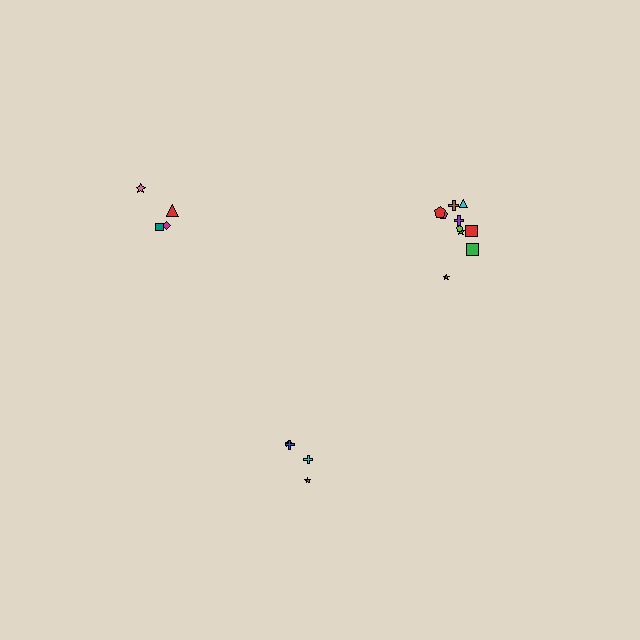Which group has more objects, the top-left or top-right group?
The top-right group.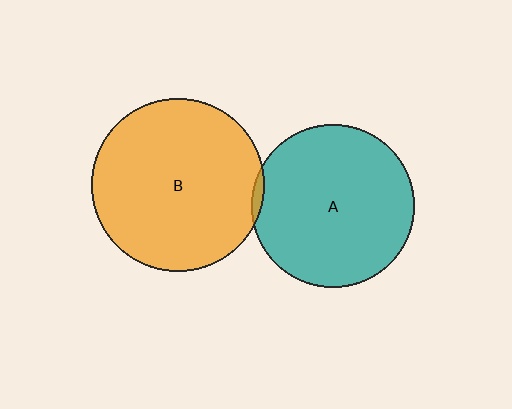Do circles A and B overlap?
Yes.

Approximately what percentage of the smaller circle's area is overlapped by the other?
Approximately 5%.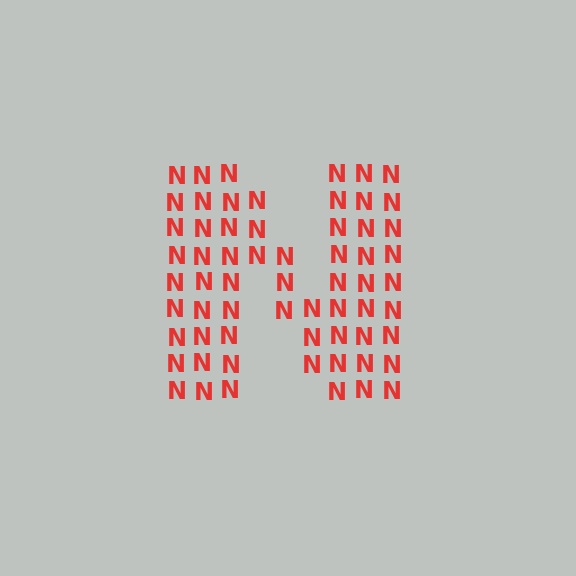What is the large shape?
The large shape is the letter N.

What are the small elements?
The small elements are letter N's.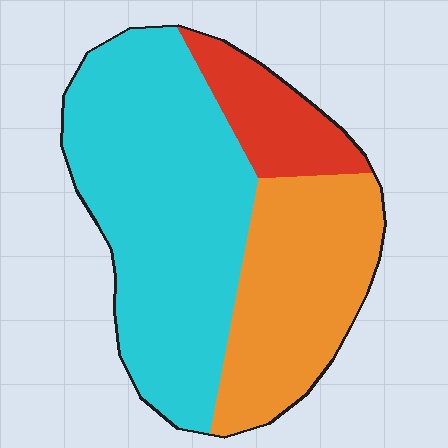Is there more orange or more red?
Orange.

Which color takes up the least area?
Red, at roughly 15%.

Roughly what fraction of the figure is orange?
Orange takes up about one third (1/3) of the figure.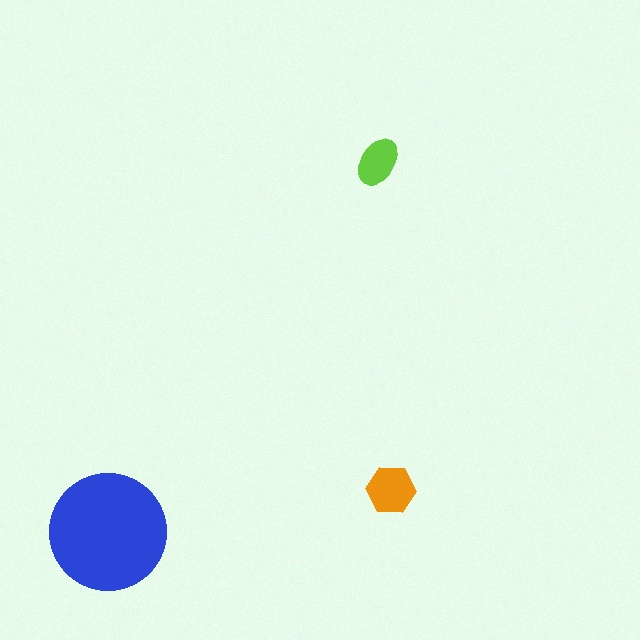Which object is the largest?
The blue circle.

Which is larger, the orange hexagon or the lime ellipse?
The orange hexagon.